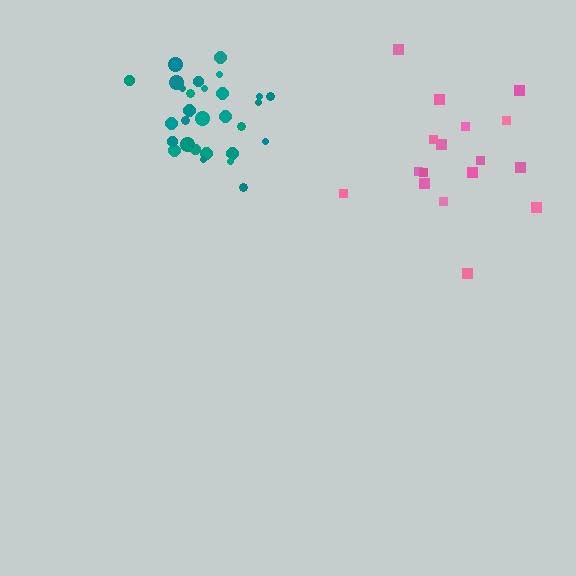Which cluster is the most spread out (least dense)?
Pink.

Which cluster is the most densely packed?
Teal.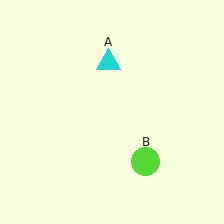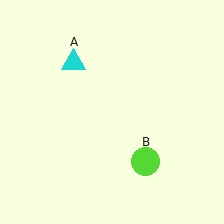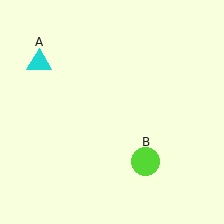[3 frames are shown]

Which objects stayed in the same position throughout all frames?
Lime circle (object B) remained stationary.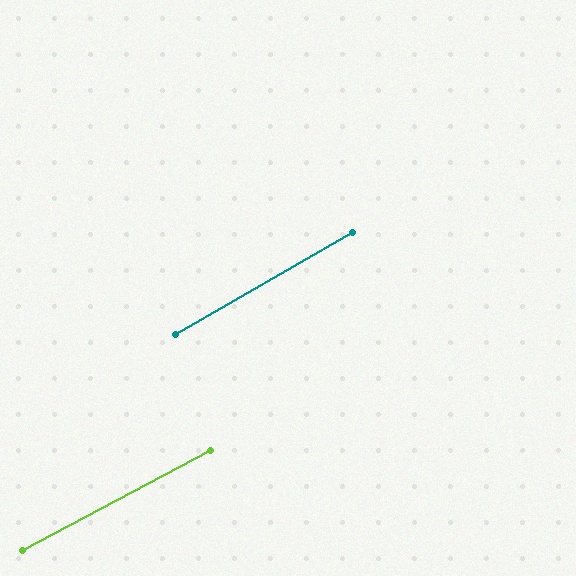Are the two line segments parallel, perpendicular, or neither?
Parallel — their directions differ by only 1.8°.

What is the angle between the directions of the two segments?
Approximately 2 degrees.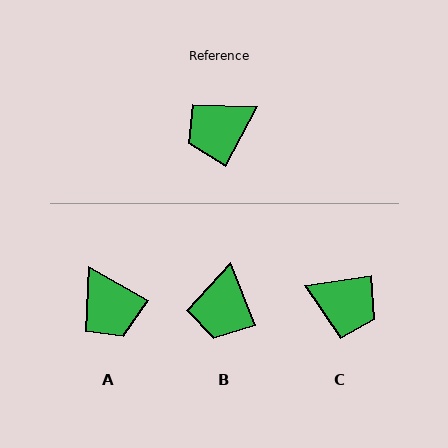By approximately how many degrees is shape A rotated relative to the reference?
Approximately 89 degrees counter-clockwise.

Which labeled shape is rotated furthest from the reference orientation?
C, about 126 degrees away.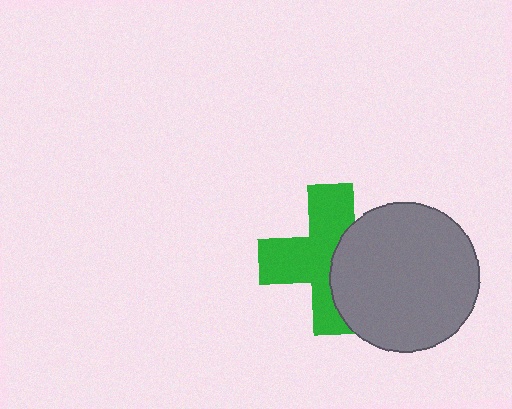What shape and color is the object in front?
The object in front is a gray circle.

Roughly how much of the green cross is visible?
About half of it is visible (roughly 60%).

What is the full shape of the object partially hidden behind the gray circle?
The partially hidden object is a green cross.